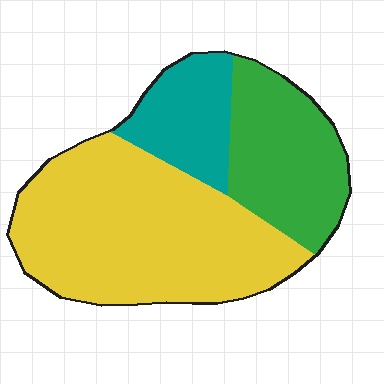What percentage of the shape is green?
Green covers roughly 25% of the shape.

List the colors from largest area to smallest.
From largest to smallest: yellow, green, teal.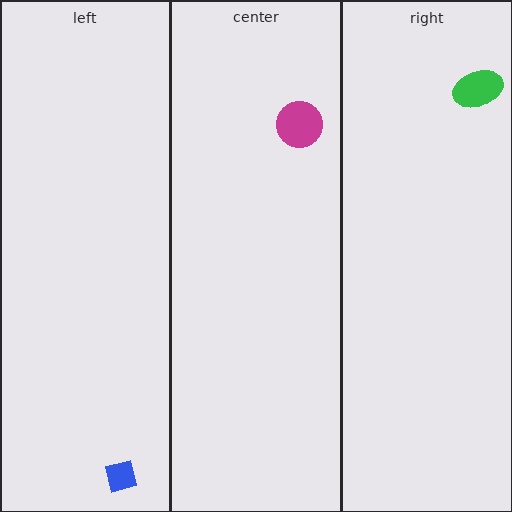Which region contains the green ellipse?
The right region.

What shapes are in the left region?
The blue square.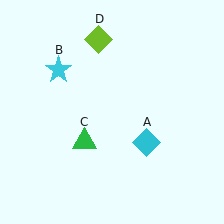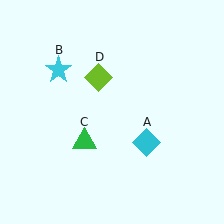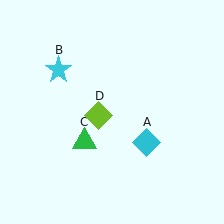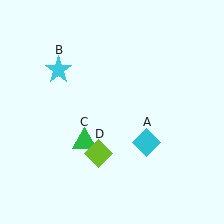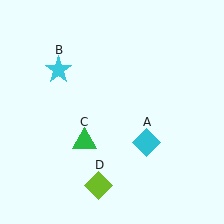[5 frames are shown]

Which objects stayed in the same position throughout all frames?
Cyan diamond (object A) and cyan star (object B) and green triangle (object C) remained stationary.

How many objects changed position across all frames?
1 object changed position: lime diamond (object D).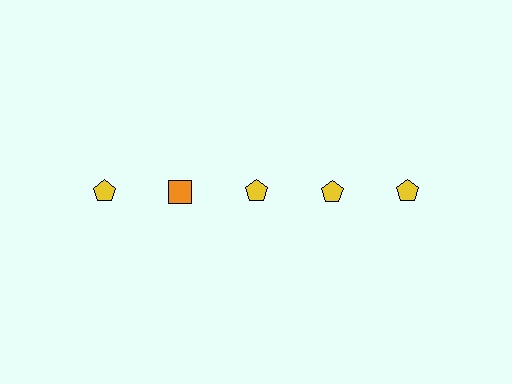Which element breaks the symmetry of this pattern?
The orange square in the top row, second from left column breaks the symmetry. All other shapes are yellow pentagons.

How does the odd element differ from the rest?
It differs in both color (orange instead of yellow) and shape (square instead of pentagon).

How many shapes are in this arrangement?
There are 5 shapes arranged in a grid pattern.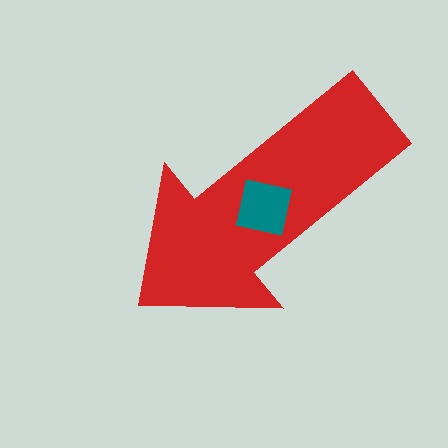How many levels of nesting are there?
2.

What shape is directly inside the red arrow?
The teal square.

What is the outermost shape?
The red arrow.